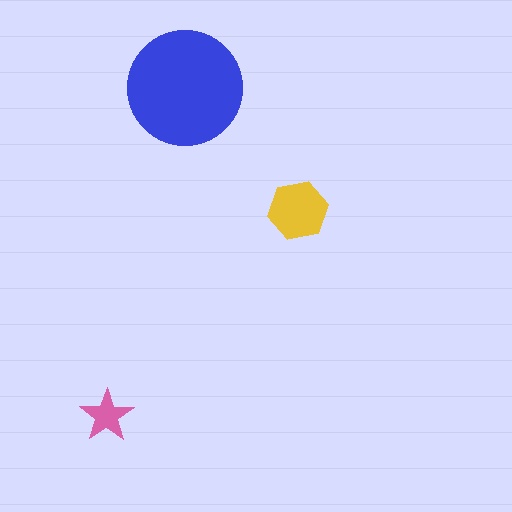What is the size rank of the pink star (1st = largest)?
3rd.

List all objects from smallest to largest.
The pink star, the yellow hexagon, the blue circle.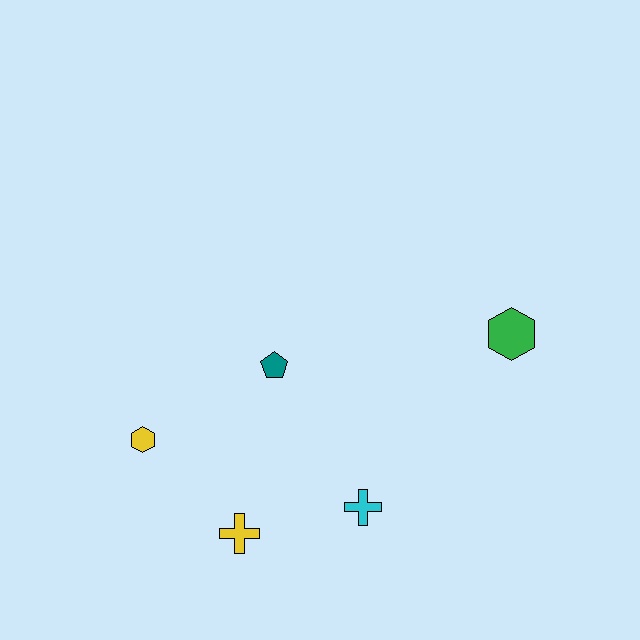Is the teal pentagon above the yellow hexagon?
Yes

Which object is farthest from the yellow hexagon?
The green hexagon is farthest from the yellow hexagon.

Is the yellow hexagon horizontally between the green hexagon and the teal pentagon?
No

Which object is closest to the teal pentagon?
The yellow hexagon is closest to the teal pentagon.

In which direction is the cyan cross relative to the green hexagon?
The cyan cross is below the green hexagon.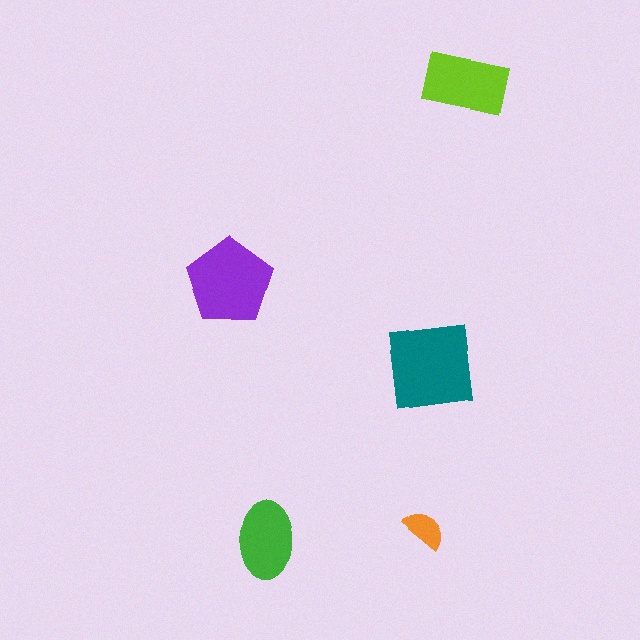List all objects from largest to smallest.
The teal square, the purple pentagon, the lime rectangle, the green ellipse, the orange semicircle.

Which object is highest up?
The lime rectangle is topmost.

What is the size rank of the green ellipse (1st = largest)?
4th.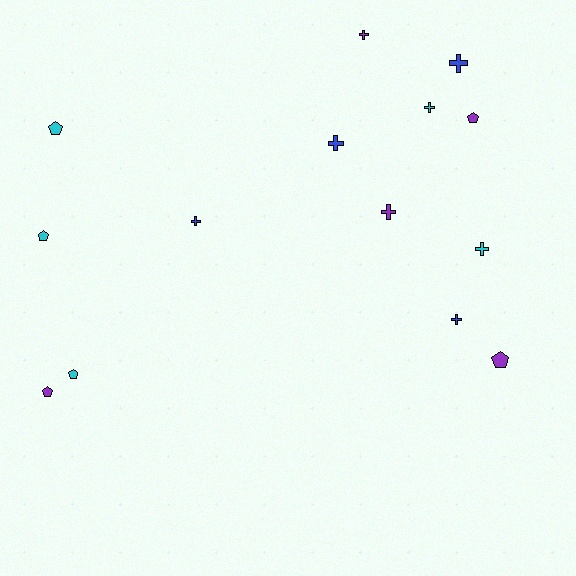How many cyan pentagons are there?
There are 3 cyan pentagons.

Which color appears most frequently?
Cyan, with 5 objects.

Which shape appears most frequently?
Cross, with 8 objects.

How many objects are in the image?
There are 14 objects.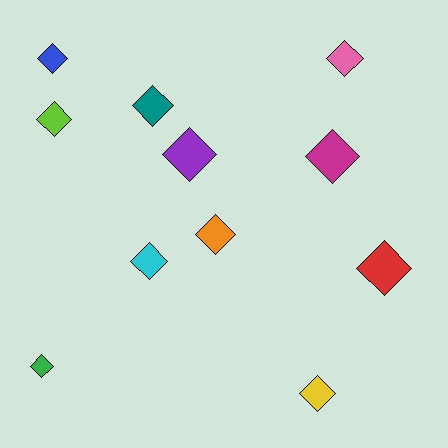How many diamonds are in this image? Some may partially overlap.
There are 11 diamonds.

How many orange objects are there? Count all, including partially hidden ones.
There is 1 orange object.